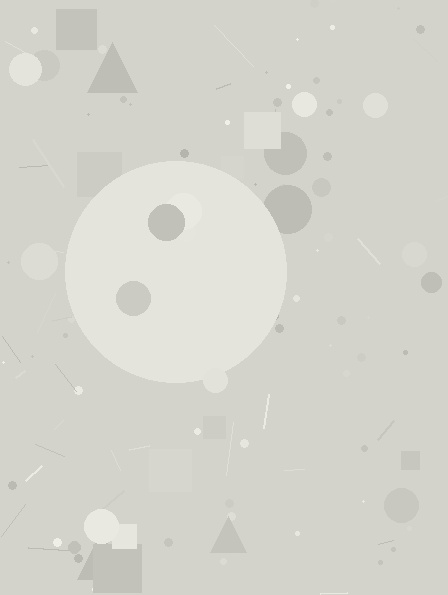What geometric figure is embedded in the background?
A circle is embedded in the background.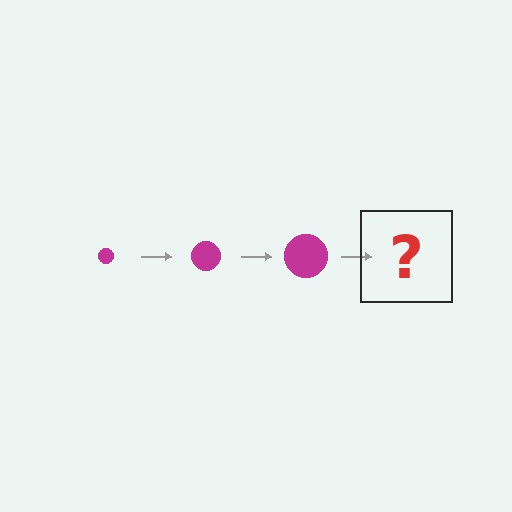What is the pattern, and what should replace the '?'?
The pattern is that the circle gets progressively larger each step. The '?' should be a magenta circle, larger than the previous one.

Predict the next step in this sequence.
The next step is a magenta circle, larger than the previous one.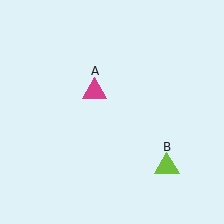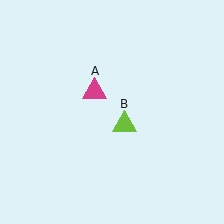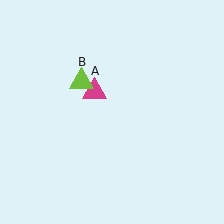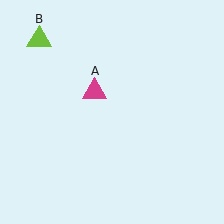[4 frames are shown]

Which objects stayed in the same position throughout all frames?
Magenta triangle (object A) remained stationary.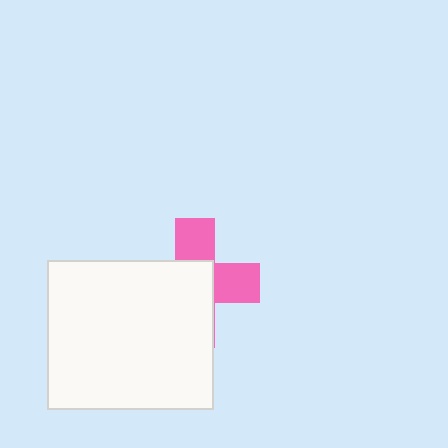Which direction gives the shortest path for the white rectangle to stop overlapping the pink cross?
Moving toward the lower-left gives the shortest separation.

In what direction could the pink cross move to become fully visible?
The pink cross could move toward the upper-right. That would shift it out from behind the white rectangle entirely.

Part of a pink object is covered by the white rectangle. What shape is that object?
It is a cross.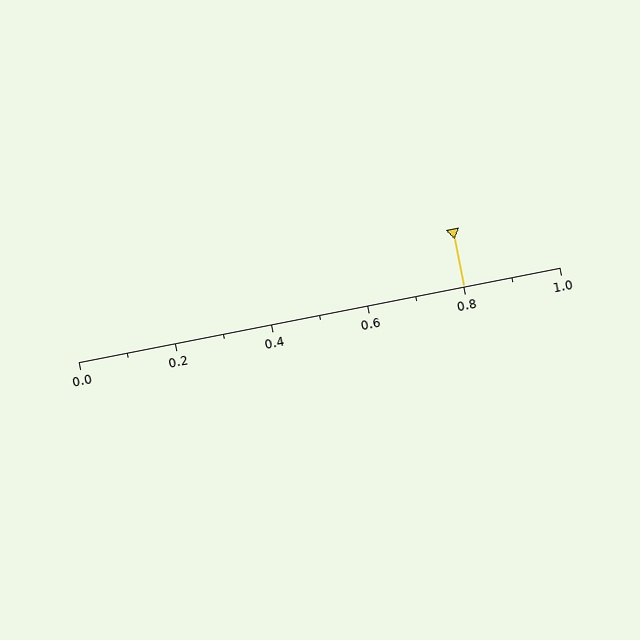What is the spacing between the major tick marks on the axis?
The major ticks are spaced 0.2 apart.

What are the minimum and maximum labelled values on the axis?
The axis runs from 0.0 to 1.0.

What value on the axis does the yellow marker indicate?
The marker indicates approximately 0.8.